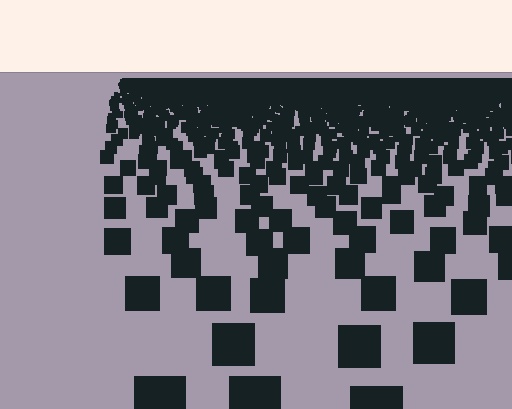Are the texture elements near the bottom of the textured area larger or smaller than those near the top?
Larger. Near the bottom, elements are closer to the viewer and appear at a bigger on-screen size.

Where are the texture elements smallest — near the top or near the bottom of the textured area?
Near the top.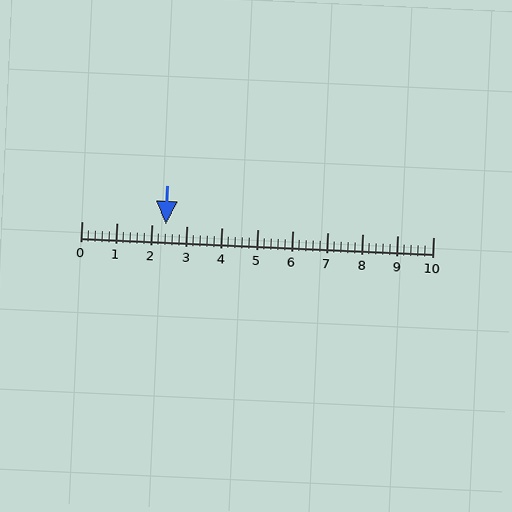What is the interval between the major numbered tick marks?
The major tick marks are spaced 1 units apart.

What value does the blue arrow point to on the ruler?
The blue arrow points to approximately 2.4.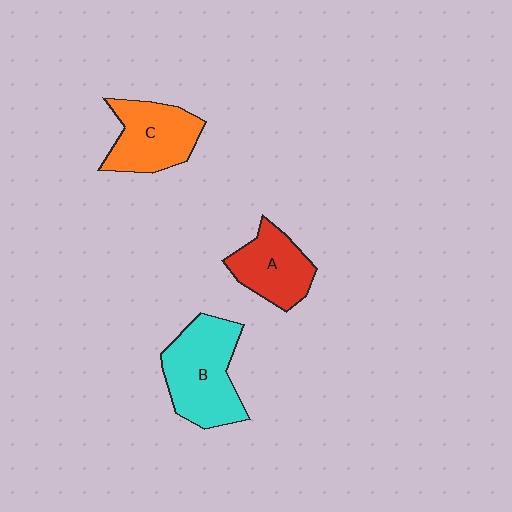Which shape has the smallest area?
Shape A (red).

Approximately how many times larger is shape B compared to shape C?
Approximately 1.2 times.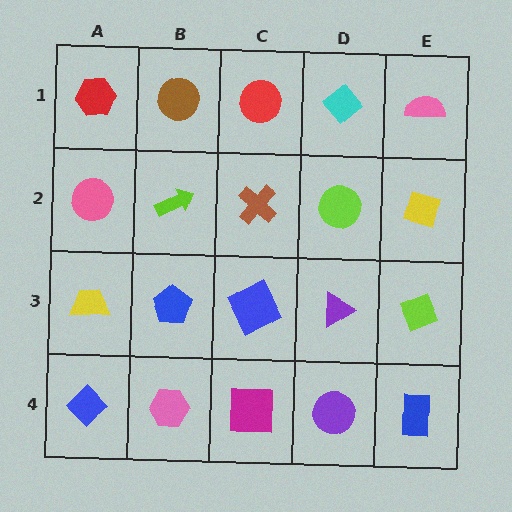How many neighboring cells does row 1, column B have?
3.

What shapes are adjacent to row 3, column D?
A lime circle (row 2, column D), a purple circle (row 4, column D), a blue square (row 3, column C), a lime diamond (row 3, column E).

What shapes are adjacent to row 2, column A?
A red hexagon (row 1, column A), a yellow trapezoid (row 3, column A), a lime arrow (row 2, column B).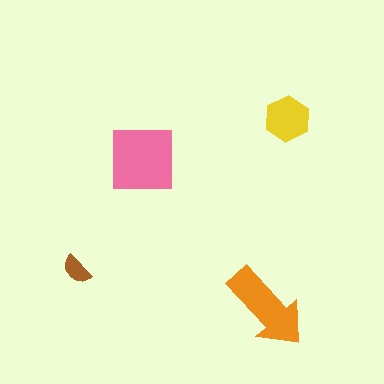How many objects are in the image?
There are 4 objects in the image.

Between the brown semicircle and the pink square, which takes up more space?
The pink square.